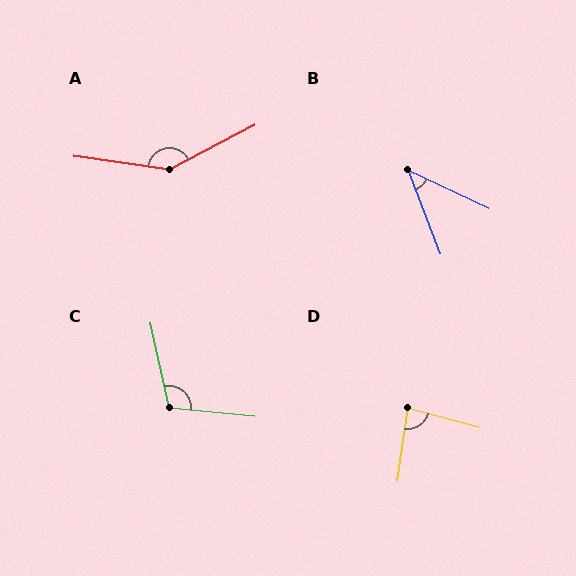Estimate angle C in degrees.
Approximately 108 degrees.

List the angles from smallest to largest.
B (44°), D (83°), C (108°), A (144°).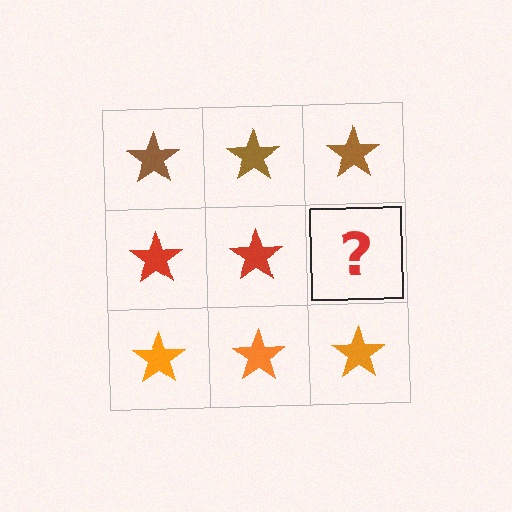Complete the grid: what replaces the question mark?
The question mark should be replaced with a red star.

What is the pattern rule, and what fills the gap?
The rule is that each row has a consistent color. The gap should be filled with a red star.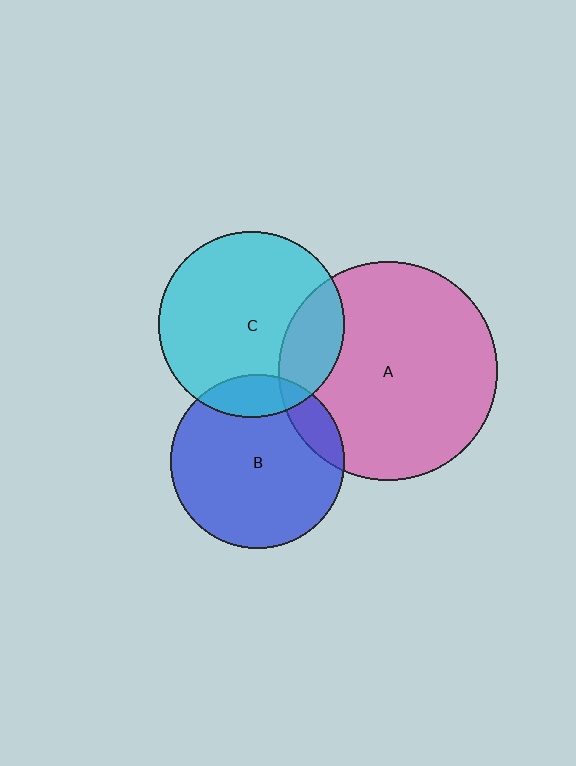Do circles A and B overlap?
Yes.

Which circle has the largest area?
Circle A (pink).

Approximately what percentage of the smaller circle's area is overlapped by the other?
Approximately 15%.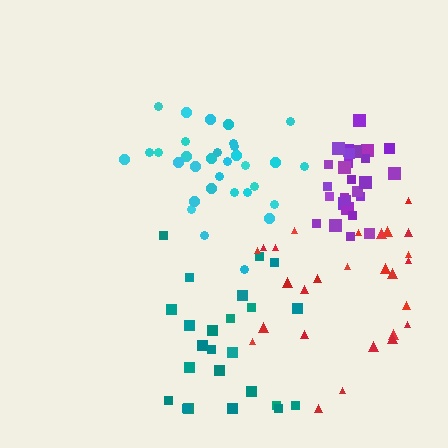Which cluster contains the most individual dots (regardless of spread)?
Cyan (32).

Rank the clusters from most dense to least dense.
purple, cyan, teal, red.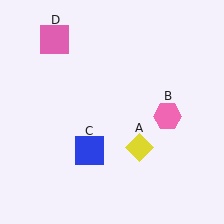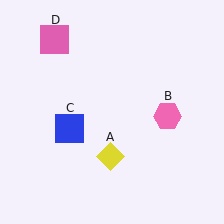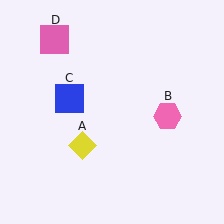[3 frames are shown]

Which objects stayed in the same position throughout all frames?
Pink hexagon (object B) and pink square (object D) remained stationary.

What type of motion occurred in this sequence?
The yellow diamond (object A), blue square (object C) rotated clockwise around the center of the scene.